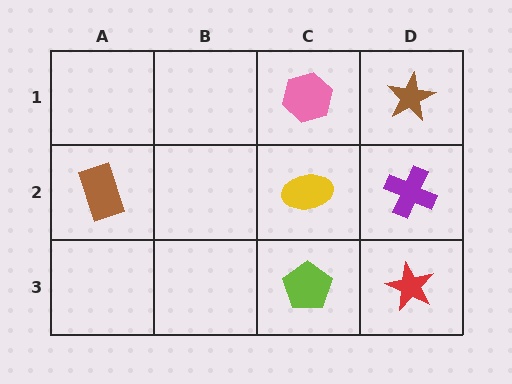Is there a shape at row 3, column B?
No, that cell is empty.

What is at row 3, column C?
A lime pentagon.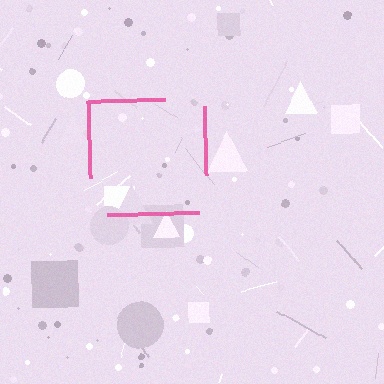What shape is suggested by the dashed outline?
The dashed outline suggests a square.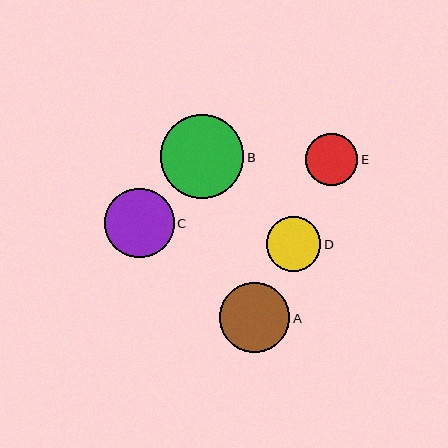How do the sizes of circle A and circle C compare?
Circle A and circle C are approximately the same size.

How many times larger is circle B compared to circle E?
Circle B is approximately 1.6 times the size of circle E.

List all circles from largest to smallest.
From largest to smallest: B, A, C, D, E.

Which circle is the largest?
Circle B is the largest with a size of approximately 83 pixels.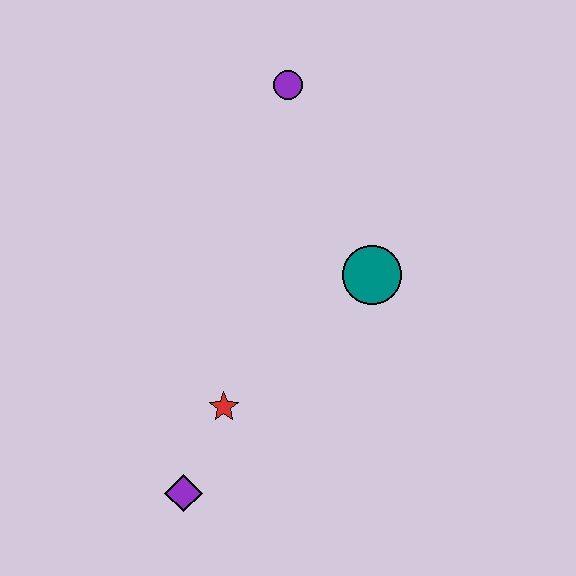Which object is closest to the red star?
The purple diamond is closest to the red star.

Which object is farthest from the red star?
The purple circle is farthest from the red star.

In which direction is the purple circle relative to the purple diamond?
The purple circle is above the purple diamond.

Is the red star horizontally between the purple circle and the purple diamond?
Yes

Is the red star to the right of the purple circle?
No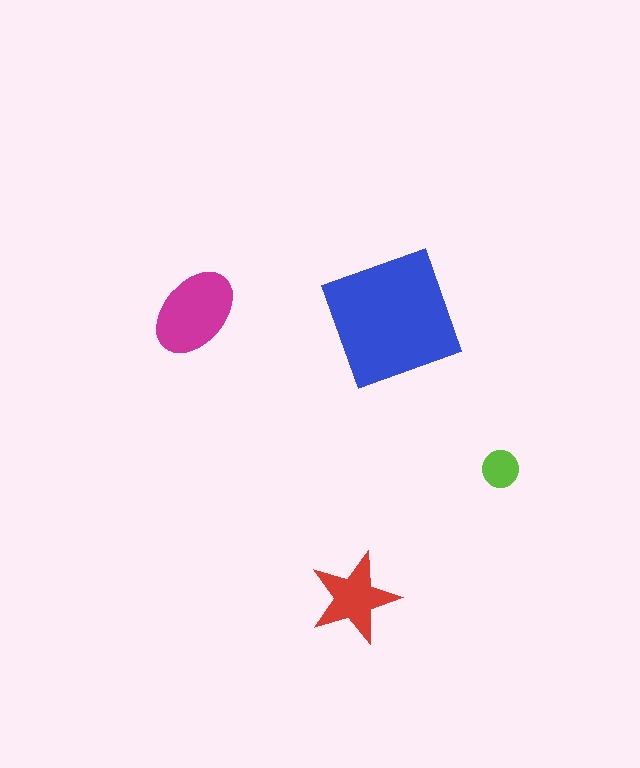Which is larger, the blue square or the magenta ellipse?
The blue square.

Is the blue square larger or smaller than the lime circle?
Larger.